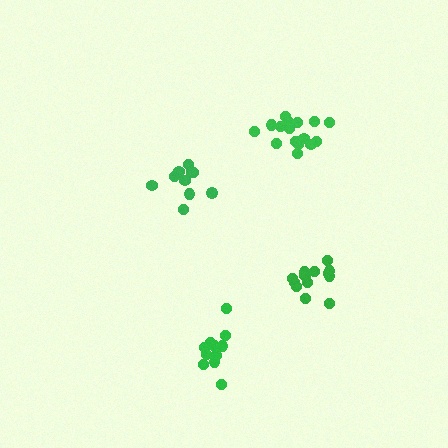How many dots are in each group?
Group 1: 13 dots, Group 2: 11 dots, Group 3: 10 dots, Group 4: 16 dots (50 total).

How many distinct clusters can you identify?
There are 4 distinct clusters.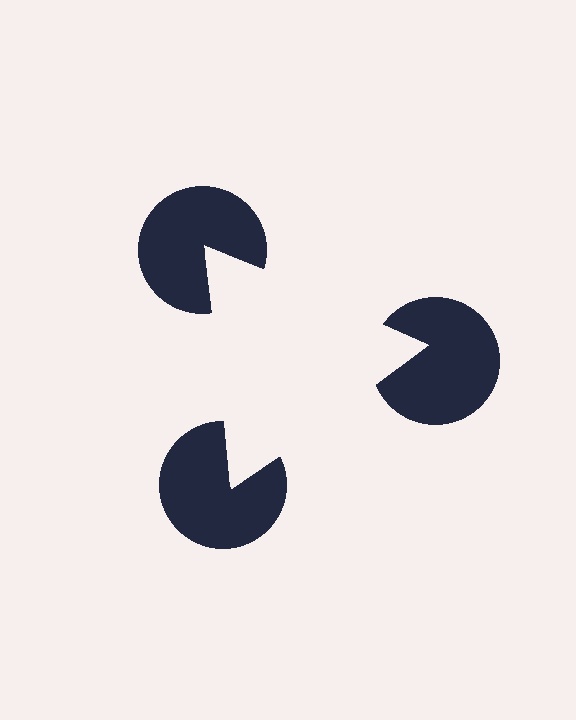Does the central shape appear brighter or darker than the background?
It typically appears slightly brighter than the background, even though no actual brightness change is drawn.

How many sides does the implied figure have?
3 sides.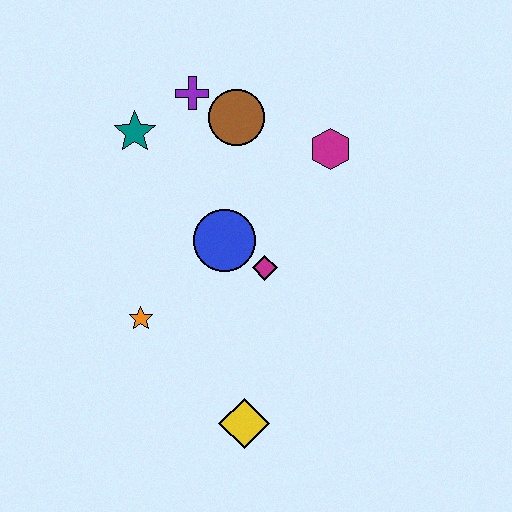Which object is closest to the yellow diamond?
The orange star is closest to the yellow diamond.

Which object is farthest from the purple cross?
The yellow diamond is farthest from the purple cross.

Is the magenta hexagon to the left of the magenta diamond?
No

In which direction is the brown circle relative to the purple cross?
The brown circle is to the right of the purple cross.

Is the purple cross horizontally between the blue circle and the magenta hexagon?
No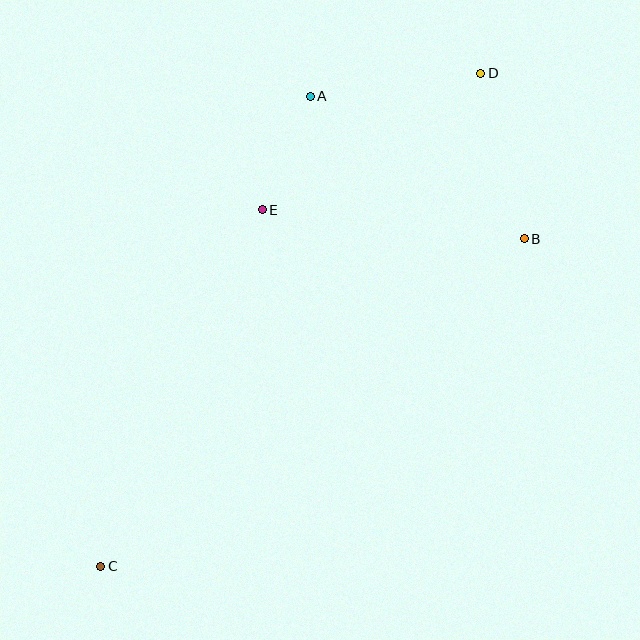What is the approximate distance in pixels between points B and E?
The distance between B and E is approximately 262 pixels.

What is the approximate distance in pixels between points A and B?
The distance between A and B is approximately 257 pixels.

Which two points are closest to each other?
Points A and E are closest to each other.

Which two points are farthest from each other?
Points C and D are farthest from each other.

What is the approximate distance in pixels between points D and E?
The distance between D and E is approximately 257 pixels.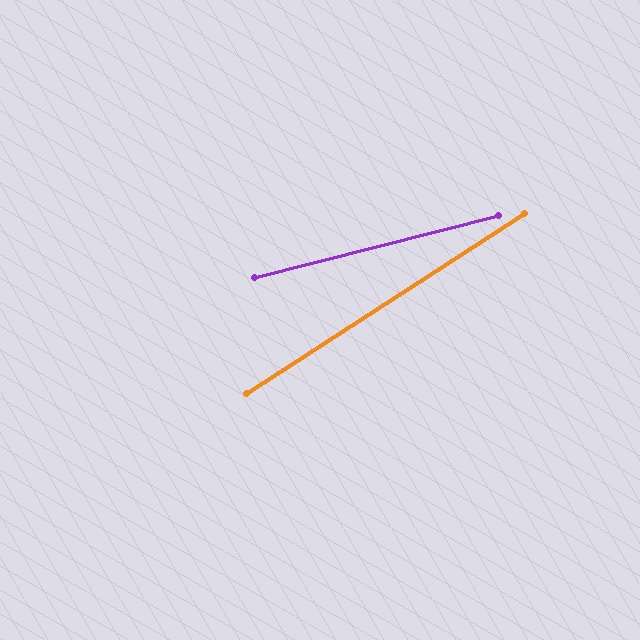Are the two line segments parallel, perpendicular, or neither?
Neither parallel nor perpendicular — they differ by about 18°.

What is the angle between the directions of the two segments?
Approximately 18 degrees.